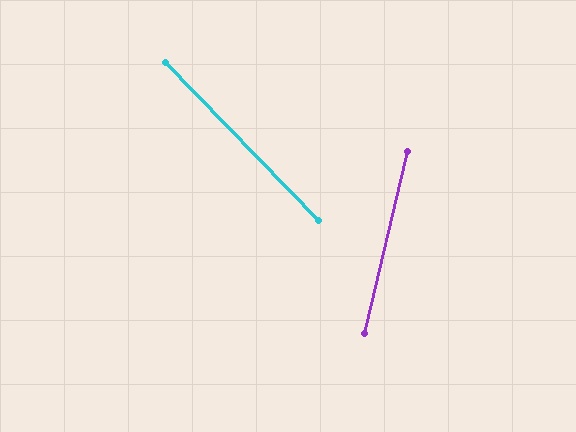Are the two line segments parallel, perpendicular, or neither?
Neither parallel nor perpendicular — they differ by about 57°.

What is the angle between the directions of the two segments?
Approximately 57 degrees.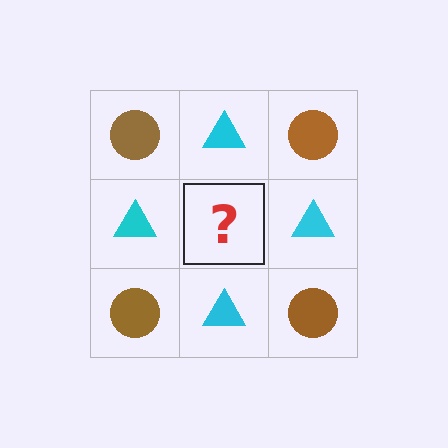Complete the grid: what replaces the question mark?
The question mark should be replaced with a brown circle.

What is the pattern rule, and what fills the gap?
The rule is that it alternates brown circle and cyan triangle in a checkerboard pattern. The gap should be filled with a brown circle.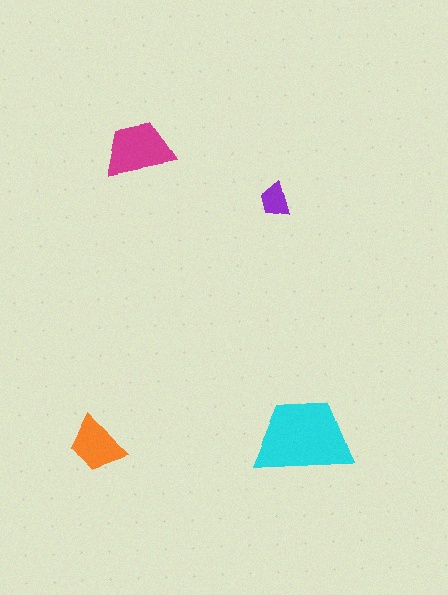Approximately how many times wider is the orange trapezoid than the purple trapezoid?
About 1.5 times wider.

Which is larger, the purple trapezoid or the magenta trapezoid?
The magenta one.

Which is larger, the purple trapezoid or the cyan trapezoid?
The cyan one.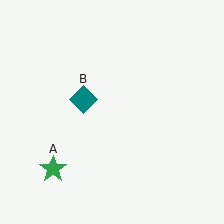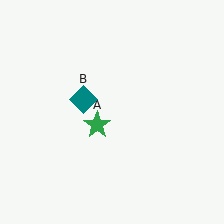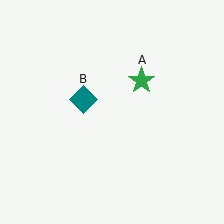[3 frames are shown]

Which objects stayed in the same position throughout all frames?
Teal diamond (object B) remained stationary.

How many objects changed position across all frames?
1 object changed position: green star (object A).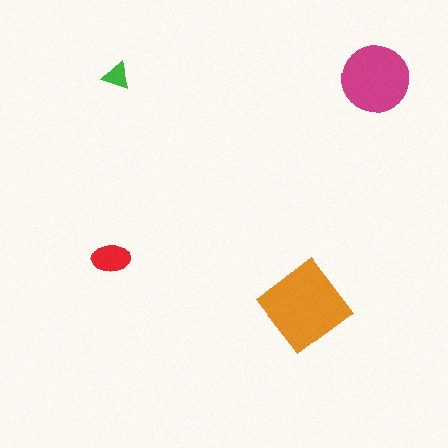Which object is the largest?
The orange diamond.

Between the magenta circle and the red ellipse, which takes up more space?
The magenta circle.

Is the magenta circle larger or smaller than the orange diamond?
Smaller.